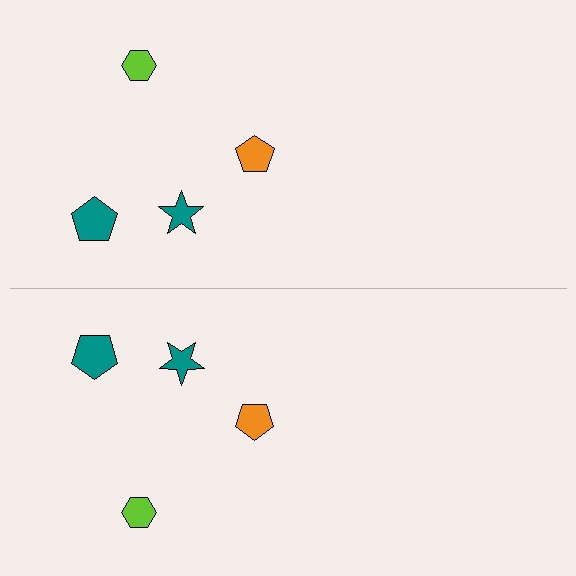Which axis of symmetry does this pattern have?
The pattern has a horizontal axis of symmetry running through the center of the image.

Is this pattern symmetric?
Yes, this pattern has bilateral (reflection) symmetry.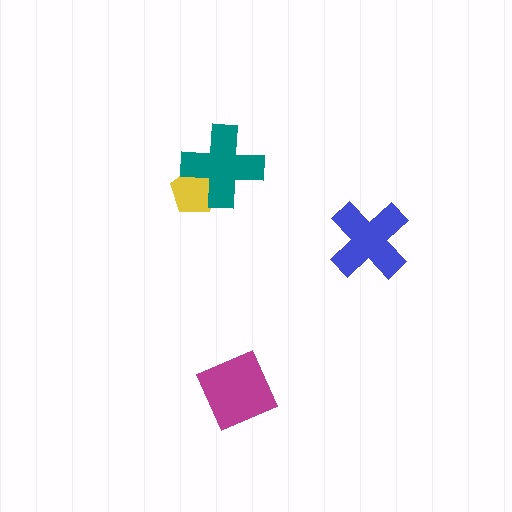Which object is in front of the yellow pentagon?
The teal cross is in front of the yellow pentagon.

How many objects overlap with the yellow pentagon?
1 object overlaps with the yellow pentagon.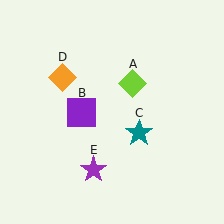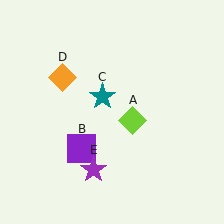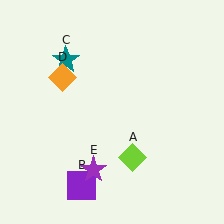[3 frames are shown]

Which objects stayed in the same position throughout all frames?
Orange diamond (object D) and purple star (object E) remained stationary.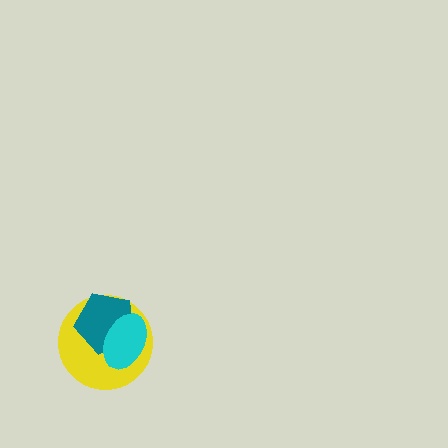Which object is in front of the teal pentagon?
The cyan ellipse is in front of the teal pentagon.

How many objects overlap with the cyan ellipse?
2 objects overlap with the cyan ellipse.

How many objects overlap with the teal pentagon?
2 objects overlap with the teal pentagon.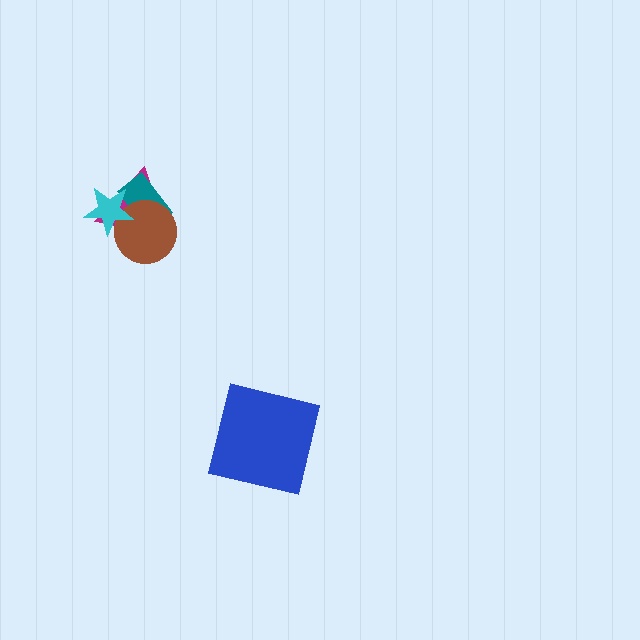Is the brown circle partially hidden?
Yes, it is partially covered by another shape.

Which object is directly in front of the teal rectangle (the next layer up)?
The brown circle is directly in front of the teal rectangle.